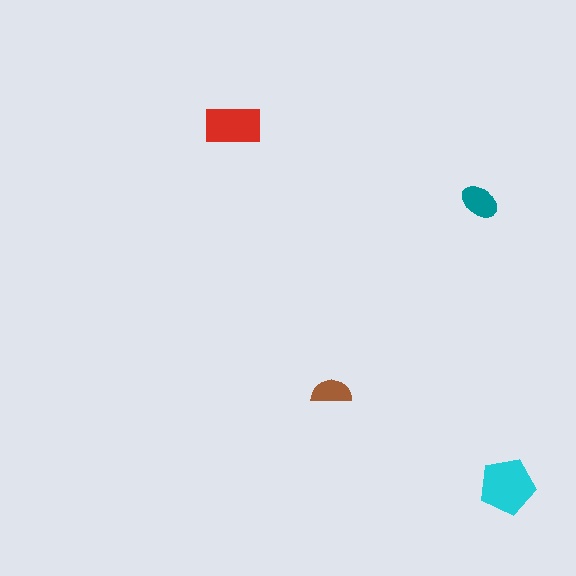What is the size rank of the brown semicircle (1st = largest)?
4th.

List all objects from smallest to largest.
The brown semicircle, the teal ellipse, the red rectangle, the cyan pentagon.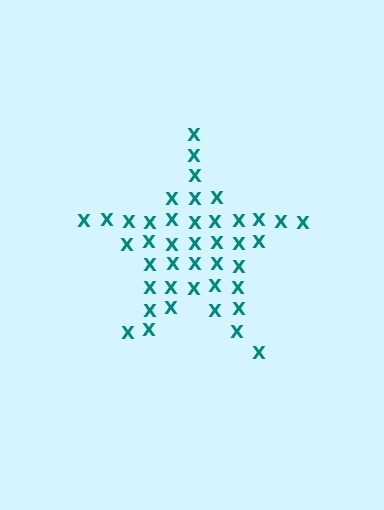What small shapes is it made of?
It is made of small letter X's.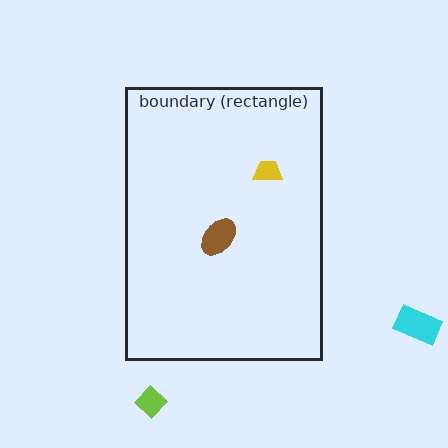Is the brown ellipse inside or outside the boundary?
Inside.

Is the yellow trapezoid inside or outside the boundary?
Inside.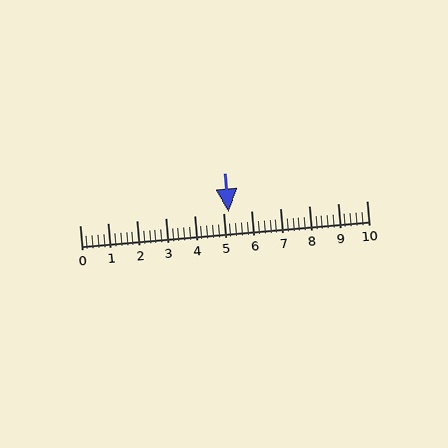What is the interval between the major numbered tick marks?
The major tick marks are spaced 1 units apart.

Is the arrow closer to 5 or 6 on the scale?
The arrow is closer to 5.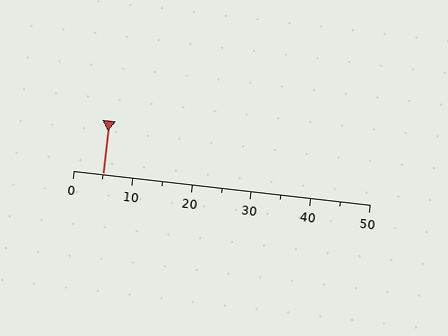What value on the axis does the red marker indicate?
The marker indicates approximately 5.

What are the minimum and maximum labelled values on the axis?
The axis runs from 0 to 50.